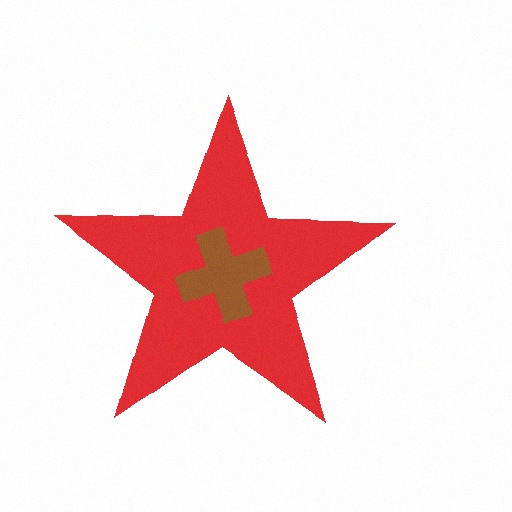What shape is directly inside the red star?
The brown cross.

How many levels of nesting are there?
2.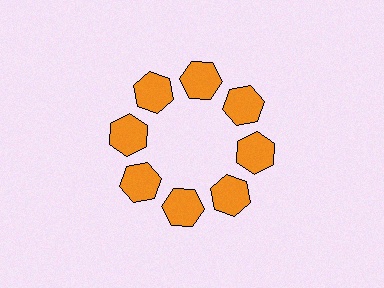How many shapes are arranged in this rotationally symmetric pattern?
There are 8 shapes, arranged in 8 groups of 1.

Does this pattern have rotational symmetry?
Yes, this pattern has 8-fold rotational symmetry. It looks the same after rotating 45 degrees around the center.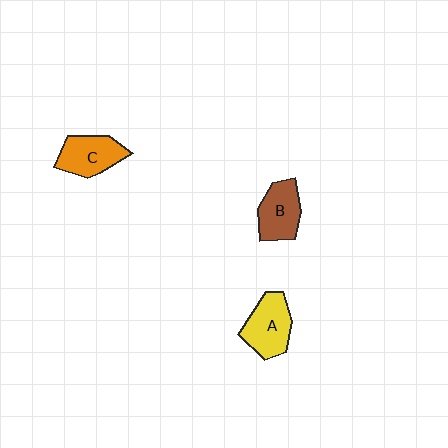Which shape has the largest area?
Shape A (yellow).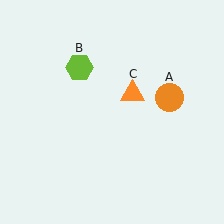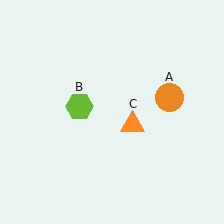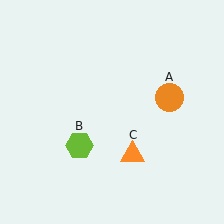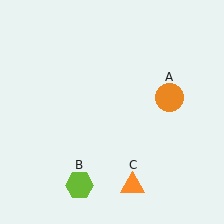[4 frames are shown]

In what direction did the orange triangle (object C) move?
The orange triangle (object C) moved down.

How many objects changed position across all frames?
2 objects changed position: lime hexagon (object B), orange triangle (object C).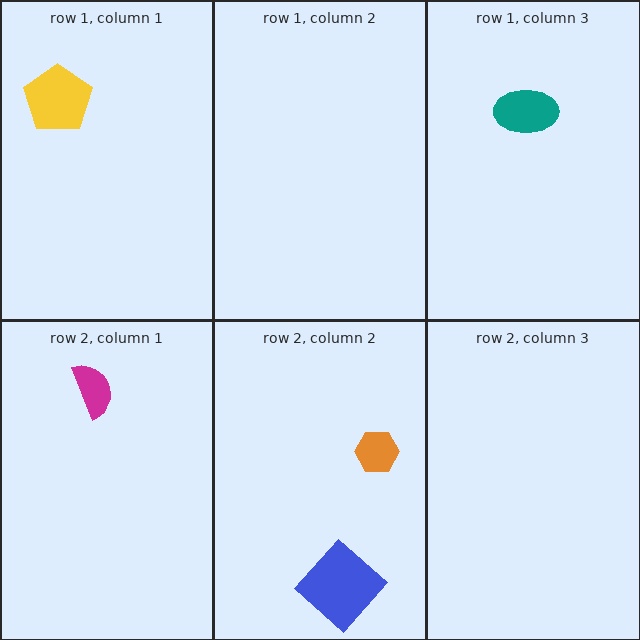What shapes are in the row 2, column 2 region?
The orange hexagon, the blue diamond.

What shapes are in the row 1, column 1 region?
The yellow pentagon.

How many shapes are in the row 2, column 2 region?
2.